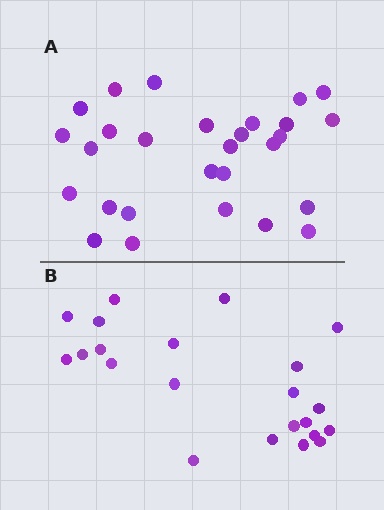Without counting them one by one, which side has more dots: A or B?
Region A (the top region) has more dots.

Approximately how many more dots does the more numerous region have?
Region A has about 6 more dots than region B.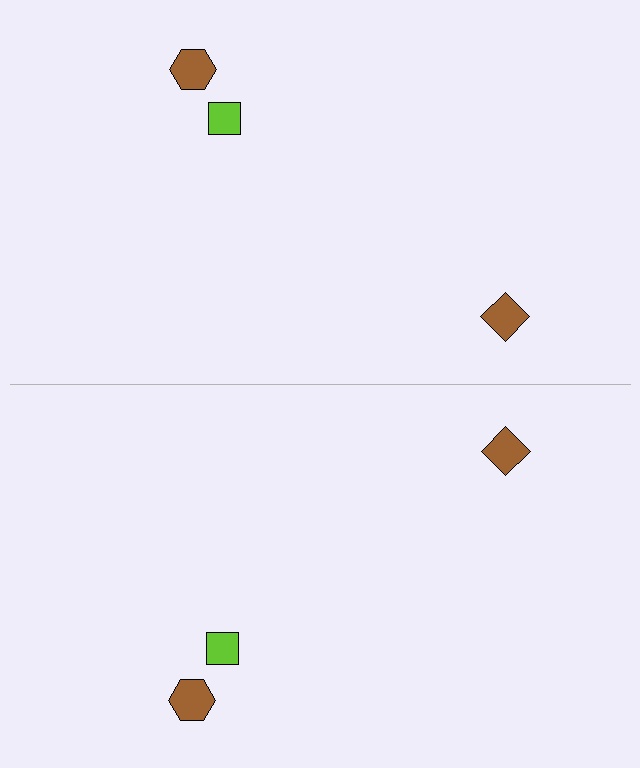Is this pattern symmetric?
Yes, this pattern has bilateral (reflection) symmetry.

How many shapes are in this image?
There are 6 shapes in this image.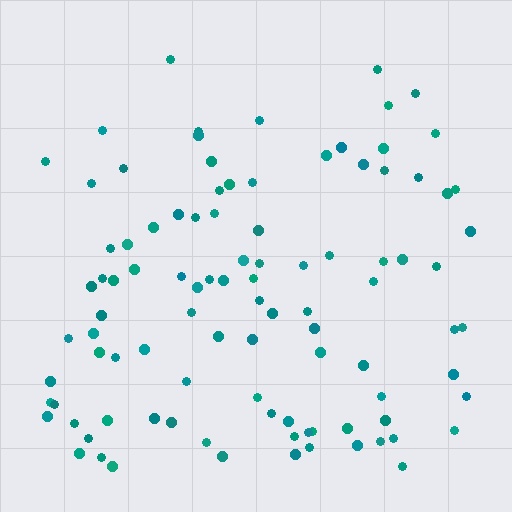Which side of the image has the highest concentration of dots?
The bottom.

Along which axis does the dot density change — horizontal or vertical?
Vertical.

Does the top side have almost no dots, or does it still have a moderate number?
Still a moderate number, just noticeably fewer than the bottom.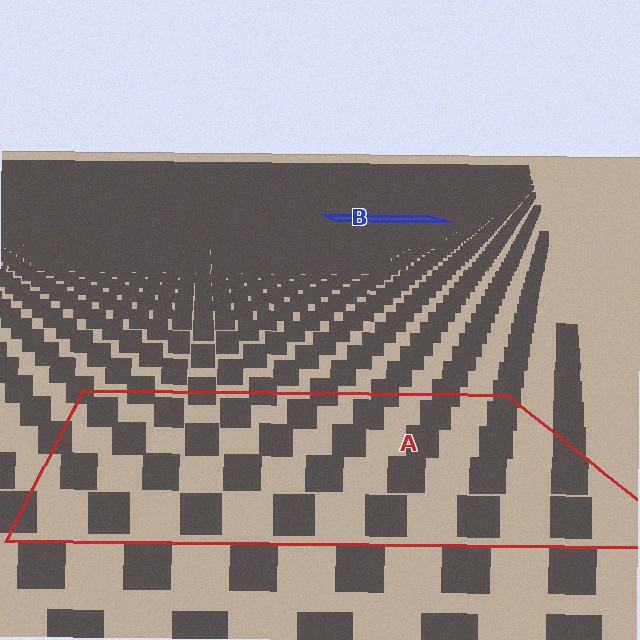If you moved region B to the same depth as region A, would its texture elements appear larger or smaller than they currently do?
They would appear larger. At a closer depth, the same texture elements are projected at a bigger on-screen size.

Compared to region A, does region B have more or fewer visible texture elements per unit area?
Region B has more texture elements per unit area — they are packed more densely because it is farther away.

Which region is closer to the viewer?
Region A is closer. The texture elements there are larger and more spread out.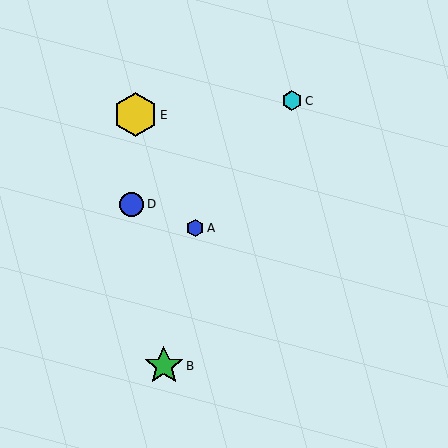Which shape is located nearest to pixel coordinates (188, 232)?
The blue hexagon (labeled A) at (195, 228) is nearest to that location.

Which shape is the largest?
The yellow hexagon (labeled E) is the largest.